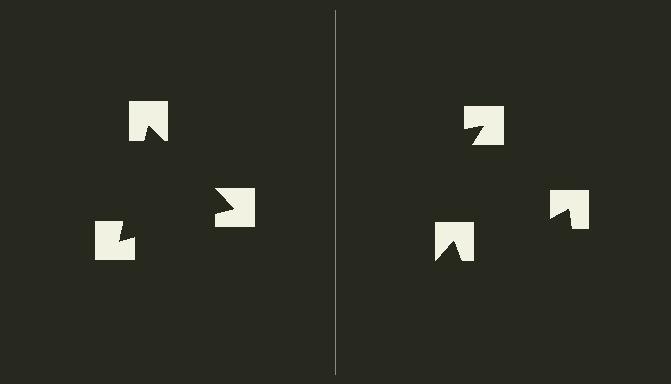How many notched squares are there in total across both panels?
6 — 3 on each side.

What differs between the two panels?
The notched squares are positioned identically on both sides; only the wedge orientations differ. On the left they align to a triangle; on the right they are misaligned.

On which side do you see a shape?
An illusory triangle appears on the left side. On the right side the wedge cuts are rotated, so no coherent shape forms.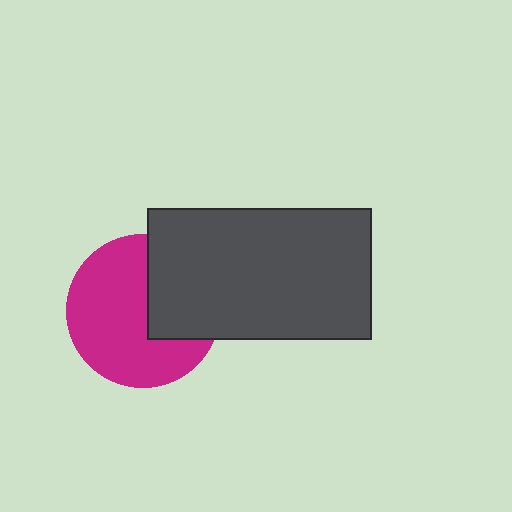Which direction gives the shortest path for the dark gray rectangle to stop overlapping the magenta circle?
Moving right gives the shortest separation.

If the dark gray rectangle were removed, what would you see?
You would see the complete magenta circle.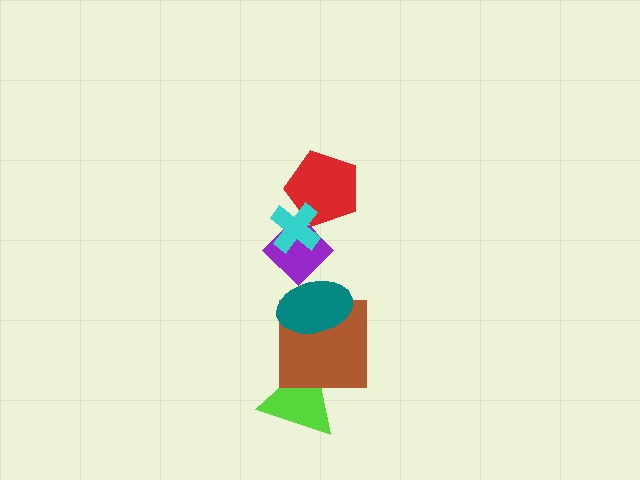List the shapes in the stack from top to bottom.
From top to bottom: the cyan cross, the red pentagon, the purple diamond, the teal ellipse, the brown square, the lime triangle.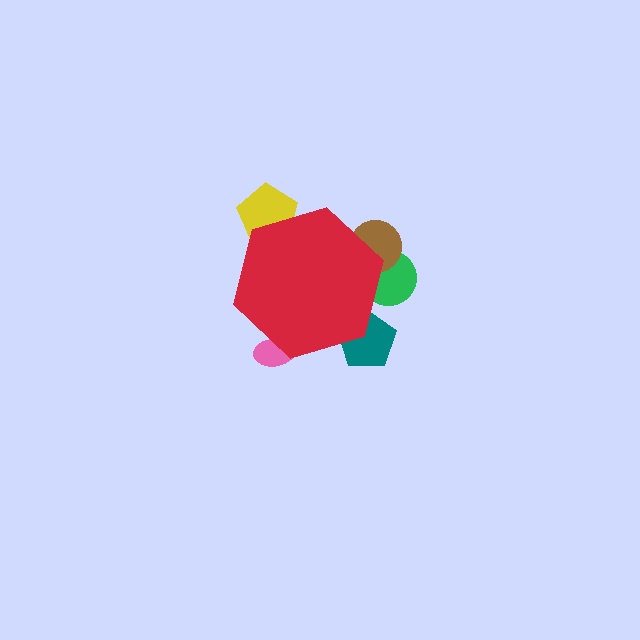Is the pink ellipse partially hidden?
Yes, the pink ellipse is partially hidden behind the red hexagon.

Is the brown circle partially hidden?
Yes, the brown circle is partially hidden behind the red hexagon.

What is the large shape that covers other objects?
A red hexagon.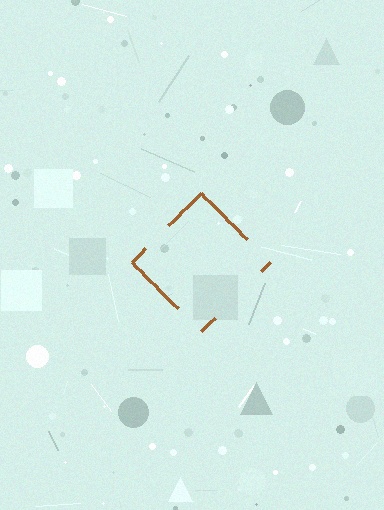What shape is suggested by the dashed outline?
The dashed outline suggests a diamond.